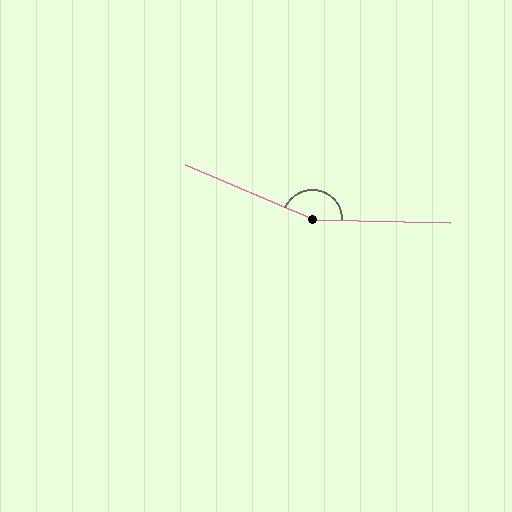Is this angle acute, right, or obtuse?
It is obtuse.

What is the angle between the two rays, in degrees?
Approximately 159 degrees.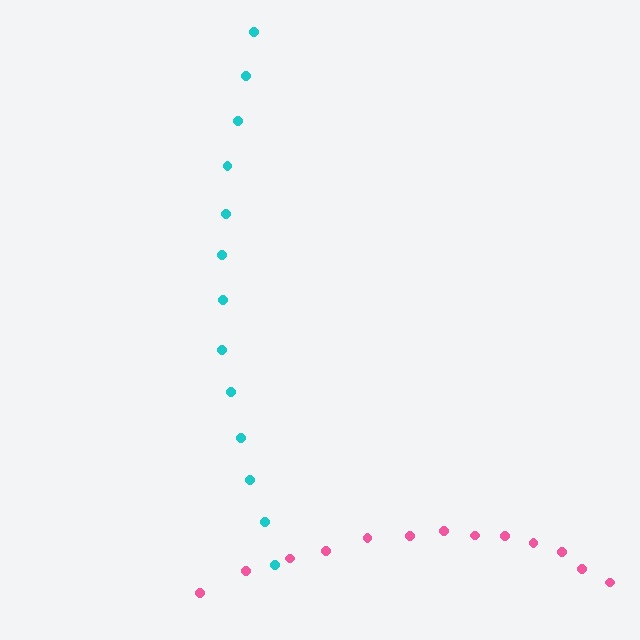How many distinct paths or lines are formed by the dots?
There are 2 distinct paths.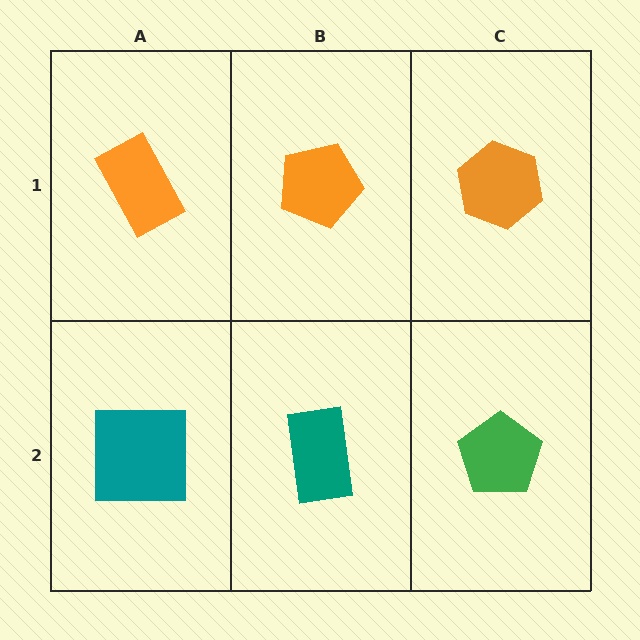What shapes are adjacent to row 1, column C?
A green pentagon (row 2, column C), an orange pentagon (row 1, column B).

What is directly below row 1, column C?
A green pentagon.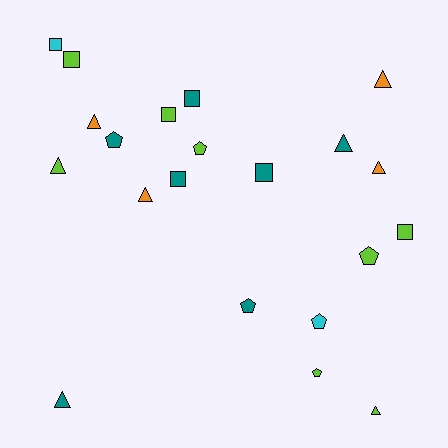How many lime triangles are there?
There are 2 lime triangles.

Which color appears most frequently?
Lime, with 8 objects.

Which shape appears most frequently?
Triangle, with 8 objects.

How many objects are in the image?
There are 21 objects.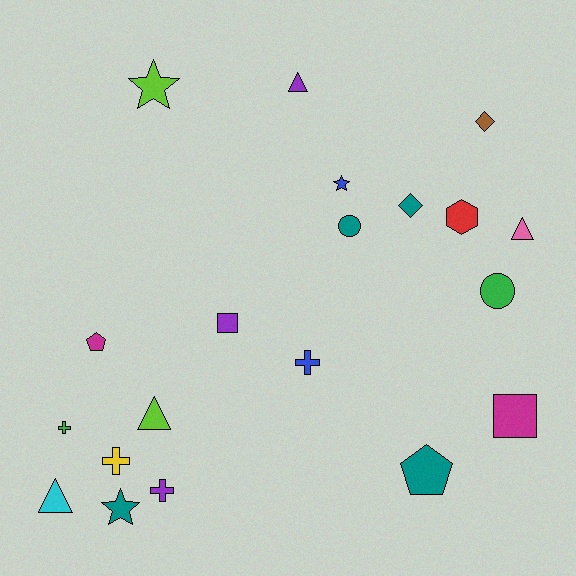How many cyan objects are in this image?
There is 1 cyan object.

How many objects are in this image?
There are 20 objects.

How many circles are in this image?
There are 2 circles.